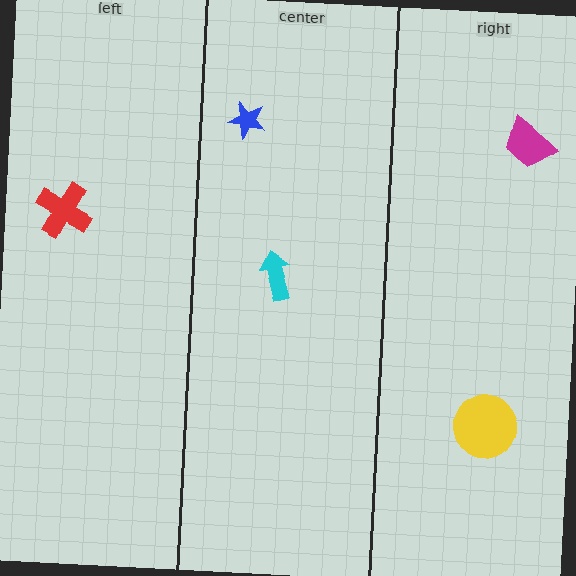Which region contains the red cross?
The left region.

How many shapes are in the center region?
2.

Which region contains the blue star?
The center region.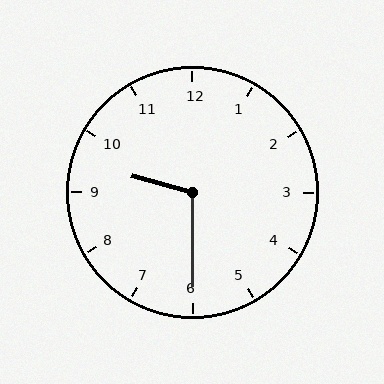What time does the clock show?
9:30.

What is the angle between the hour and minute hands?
Approximately 105 degrees.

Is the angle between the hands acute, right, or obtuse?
It is obtuse.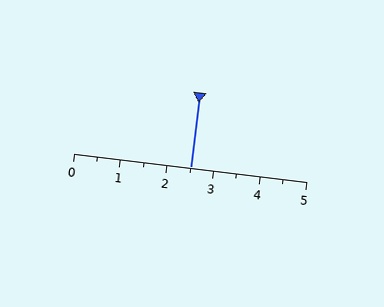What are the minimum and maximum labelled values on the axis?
The axis runs from 0 to 5.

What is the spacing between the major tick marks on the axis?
The major ticks are spaced 1 apart.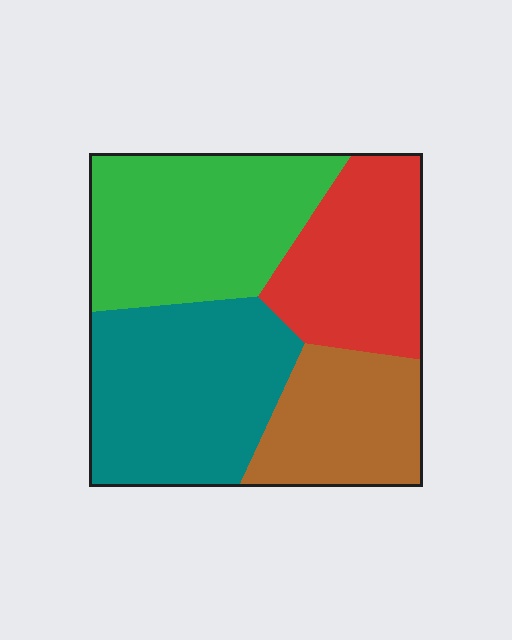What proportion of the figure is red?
Red takes up about one fifth (1/5) of the figure.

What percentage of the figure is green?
Green takes up between a quarter and a half of the figure.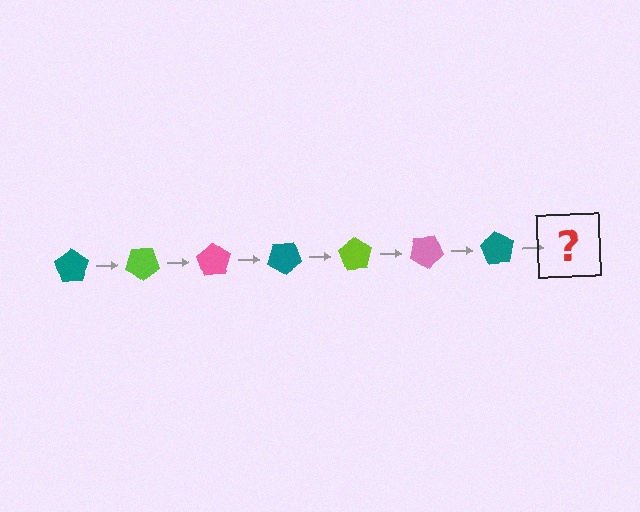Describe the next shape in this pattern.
It should be a lime pentagon, rotated 245 degrees from the start.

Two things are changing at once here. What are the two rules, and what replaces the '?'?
The two rules are that it rotates 35 degrees each step and the color cycles through teal, lime, and pink. The '?' should be a lime pentagon, rotated 245 degrees from the start.